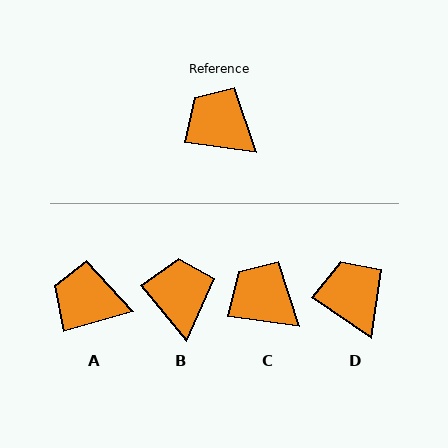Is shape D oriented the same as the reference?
No, it is off by about 26 degrees.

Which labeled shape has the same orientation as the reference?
C.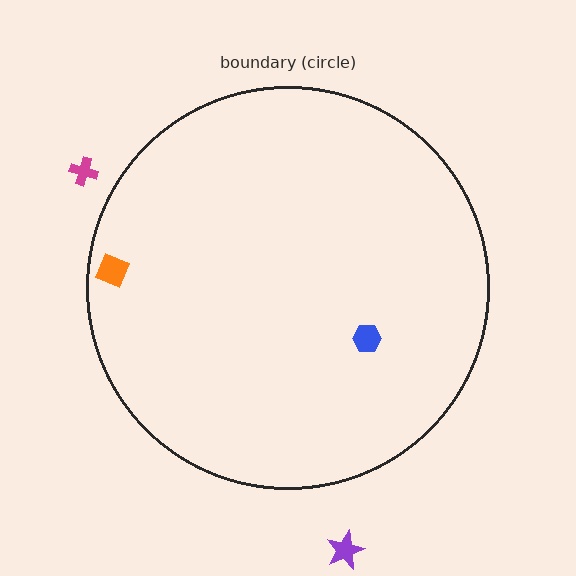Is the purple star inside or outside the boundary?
Outside.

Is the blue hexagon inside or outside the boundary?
Inside.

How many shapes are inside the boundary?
2 inside, 2 outside.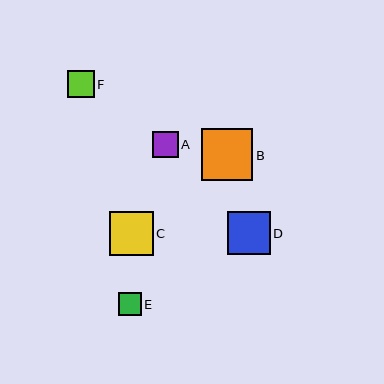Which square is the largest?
Square B is the largest with a size of approximately 52 pixels.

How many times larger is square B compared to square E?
Square B is approximately 2.3 times the size of square E.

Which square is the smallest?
Square E is the smallest with a size of approximately 22 pixels.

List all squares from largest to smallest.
From largest to smallest: B, C, D, F, A, E.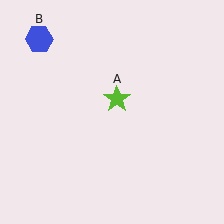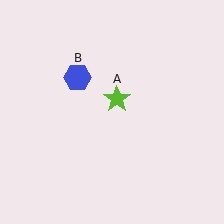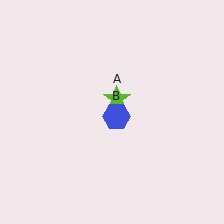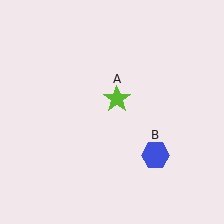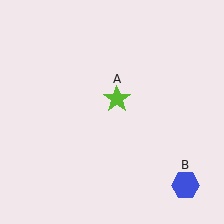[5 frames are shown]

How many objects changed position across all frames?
1 object changed position: blue hexagon (object B).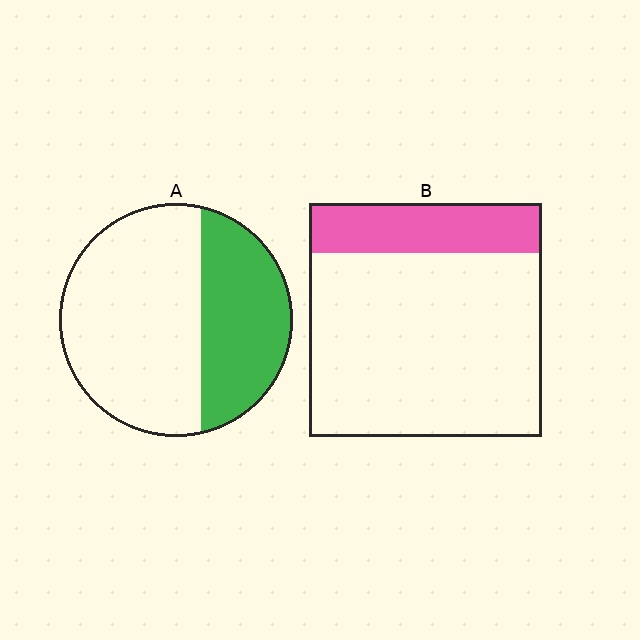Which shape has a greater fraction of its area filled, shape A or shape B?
Shape A.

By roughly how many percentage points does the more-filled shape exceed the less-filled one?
By roughly 15 percentage points (A over B).